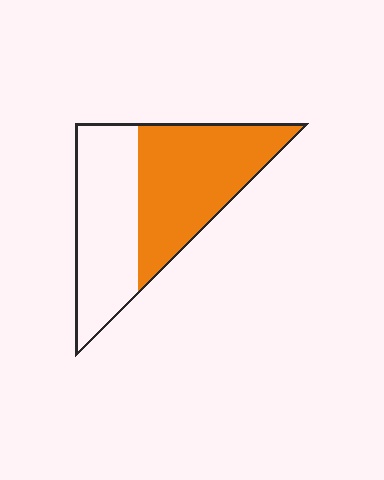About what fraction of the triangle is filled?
About one half (1/2).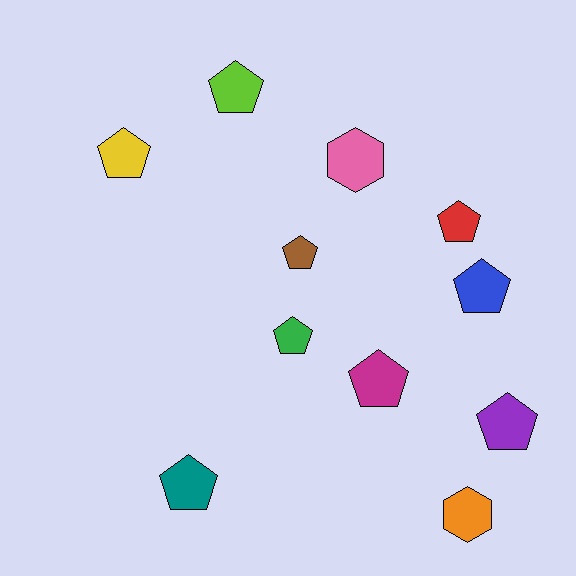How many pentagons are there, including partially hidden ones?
There are 9 pentagons.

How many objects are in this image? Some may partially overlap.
There are 11 objects.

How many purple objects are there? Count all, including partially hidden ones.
There is 1 purple object.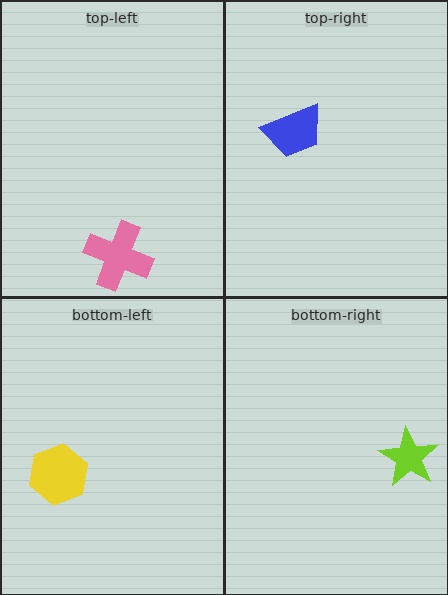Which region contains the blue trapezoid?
The top-right region.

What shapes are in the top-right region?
The blue trapezoid.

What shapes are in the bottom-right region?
The lime star.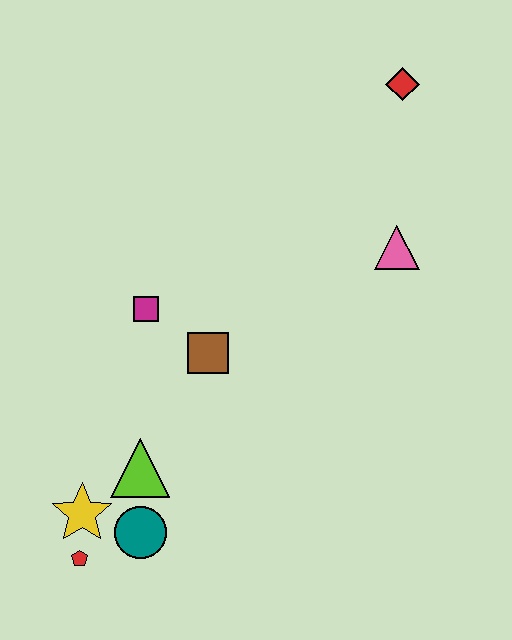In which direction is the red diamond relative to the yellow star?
The red diamond is above the yellow star.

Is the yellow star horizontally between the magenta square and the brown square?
No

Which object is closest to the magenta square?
The brown square is closest to the magenta square.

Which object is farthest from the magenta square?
The red diamond is farthest from the magenta square.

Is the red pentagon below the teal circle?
Yes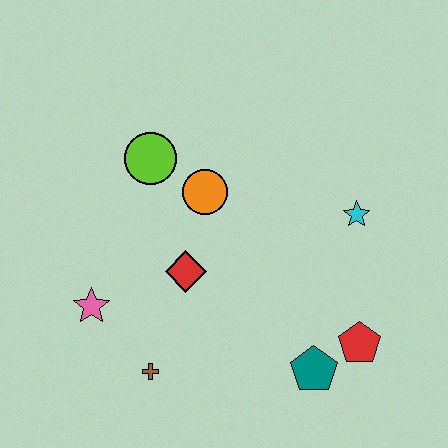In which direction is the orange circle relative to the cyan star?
The orange circle is to the left of the cyan star.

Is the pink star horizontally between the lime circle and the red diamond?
No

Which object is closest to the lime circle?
The orange circle is closest to the lime circle.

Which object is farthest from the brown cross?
The cyan star is farthest from the brown cross.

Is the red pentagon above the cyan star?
No